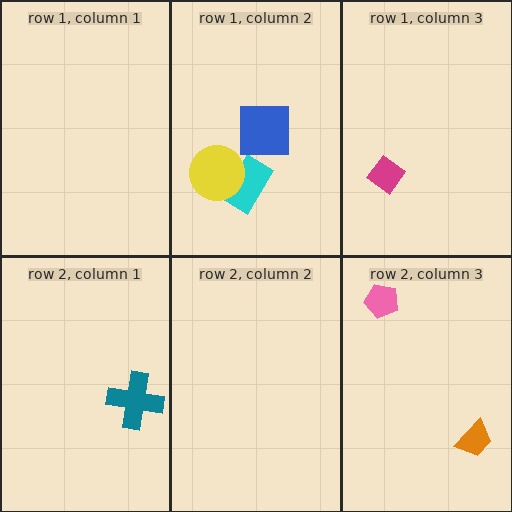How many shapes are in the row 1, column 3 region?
1.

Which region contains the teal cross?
The row 2, column 1 region.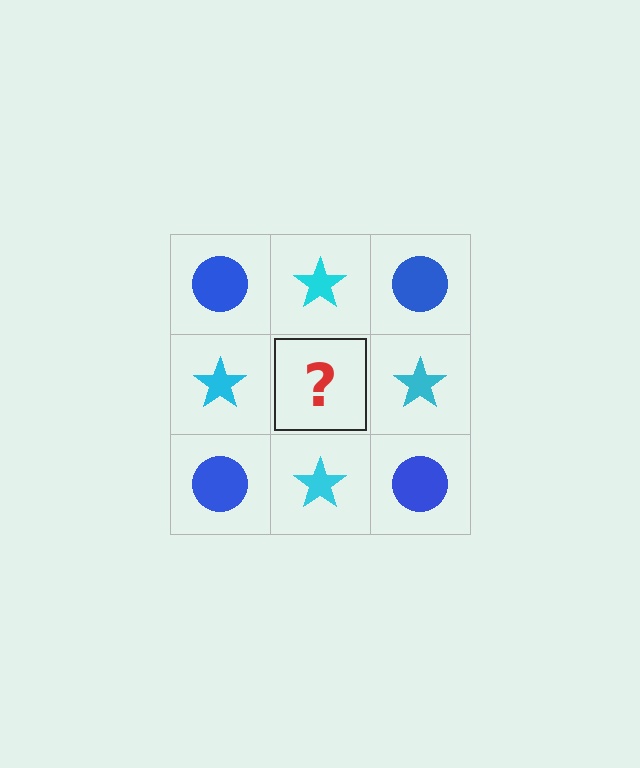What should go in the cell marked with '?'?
The missing cell should contain a blue circle.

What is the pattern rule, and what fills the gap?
The rule is that it alternates blue circle and cyan star in a checkerboard pattern. The gap should be filled with a blue circle.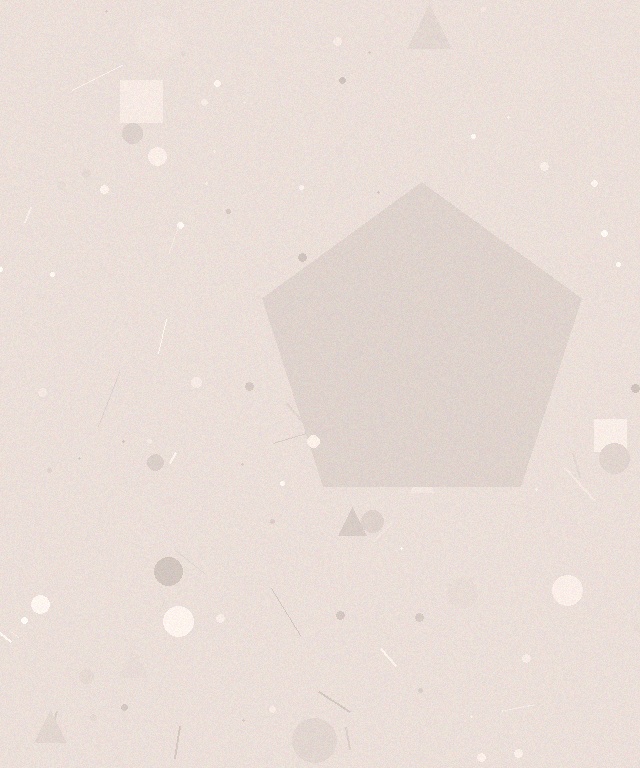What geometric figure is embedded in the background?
A pentagon is embedded in the background.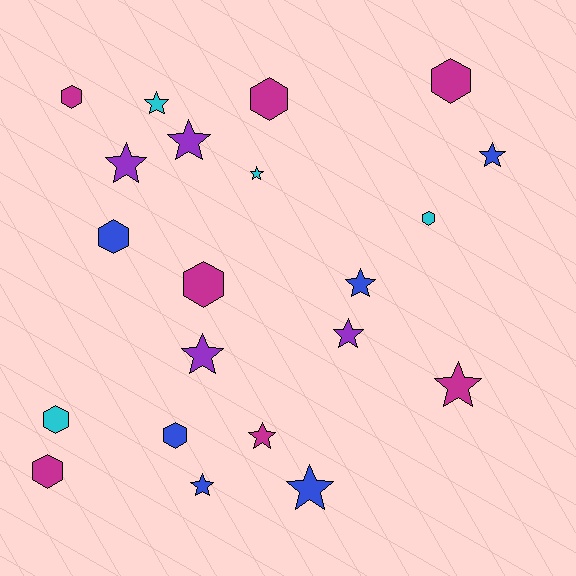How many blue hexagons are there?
There are 2 blue hexagons.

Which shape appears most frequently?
Star, with 12 objects.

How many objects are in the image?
There are 21 objects.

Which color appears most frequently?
Magenta, with 7 objects.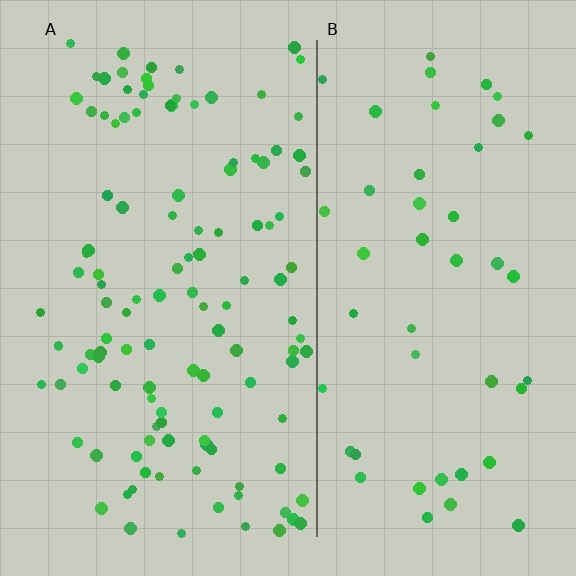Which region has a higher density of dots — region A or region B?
A (the left).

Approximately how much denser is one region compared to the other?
Approximately 2.5× — region A over region B.